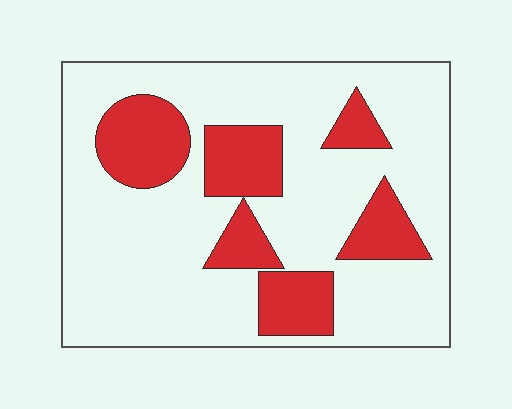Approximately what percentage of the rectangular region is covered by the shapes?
Approximately 25%.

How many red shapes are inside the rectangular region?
6.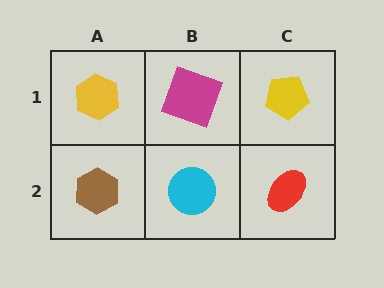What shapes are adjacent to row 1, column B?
A cyan circle (row 2, column B), a yellow hexagon (row 1, column A), a yellow pentagon (row 1, column C).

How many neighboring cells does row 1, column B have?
3.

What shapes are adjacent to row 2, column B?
A magenta square (row 1, column B), a brown hexagon (row 2, column A), a red ellipse (row 2, column C).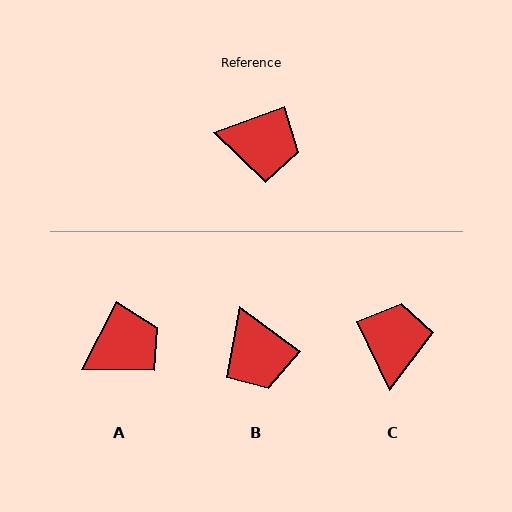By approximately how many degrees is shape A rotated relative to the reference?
Approximately 43 degrees counter-clockwise.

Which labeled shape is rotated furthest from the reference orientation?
C, about 96 degrees away.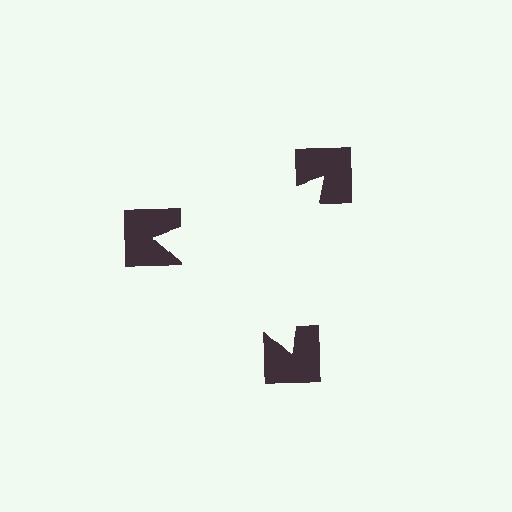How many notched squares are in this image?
There are 3 — one at each vertex of the illusory triangle.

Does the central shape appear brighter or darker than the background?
It typically appears slightly brighter than the background, even though no actual brightness change is drawn.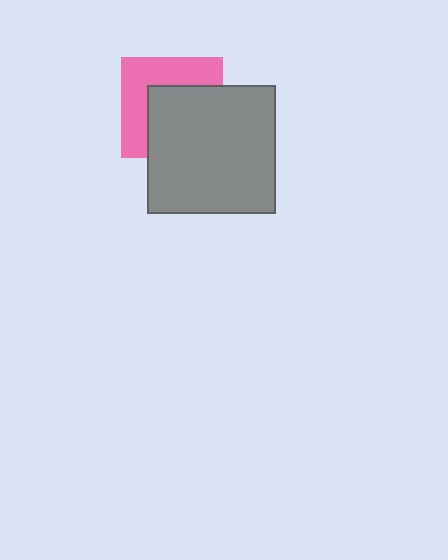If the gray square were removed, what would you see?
You would see the complete pink square.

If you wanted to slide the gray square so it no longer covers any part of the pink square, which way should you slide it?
Slide it toward the lower-right — that is the most direct way to separate the two shapes.